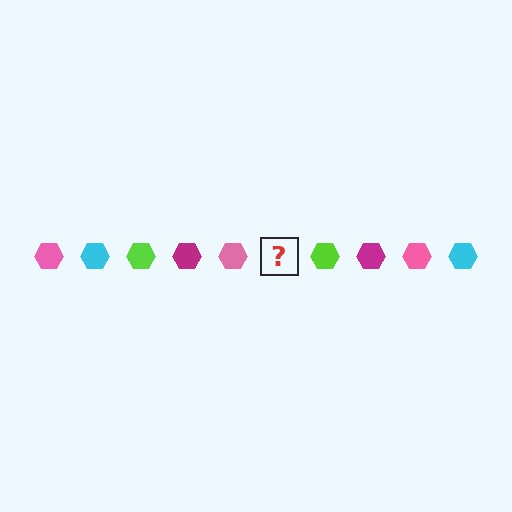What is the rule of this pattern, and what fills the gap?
The rule is that the pattern cycles through pink, cyan, lime, magenta hexagons. The gap should be filled with a cyan hexagon.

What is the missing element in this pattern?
The missing element is a cyan hexagon.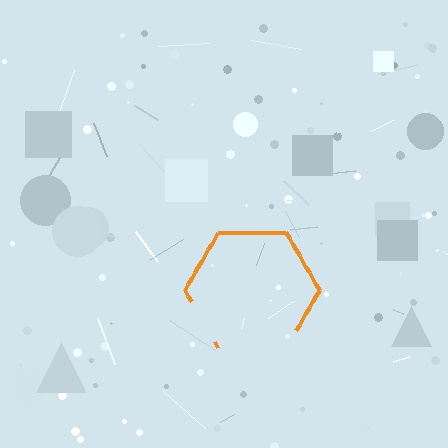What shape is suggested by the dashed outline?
The dashed outline suggests a hexagon.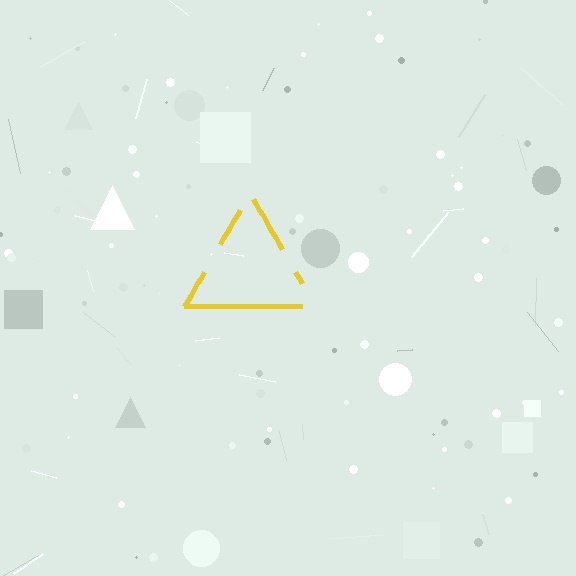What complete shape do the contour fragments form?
The contour fragments form a triangle.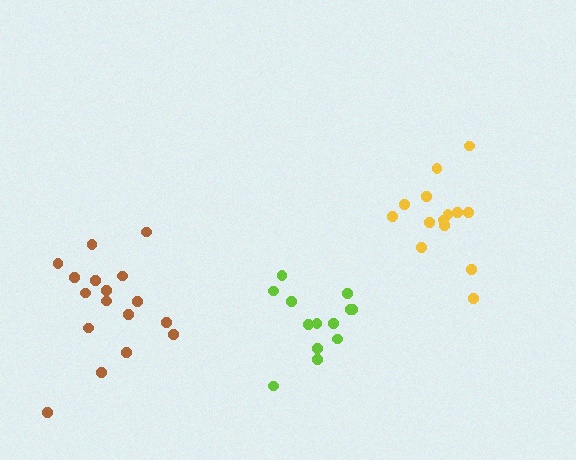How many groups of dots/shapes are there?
There are 3 groups.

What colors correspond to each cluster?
The clusters are colored: yellow, brown, lime.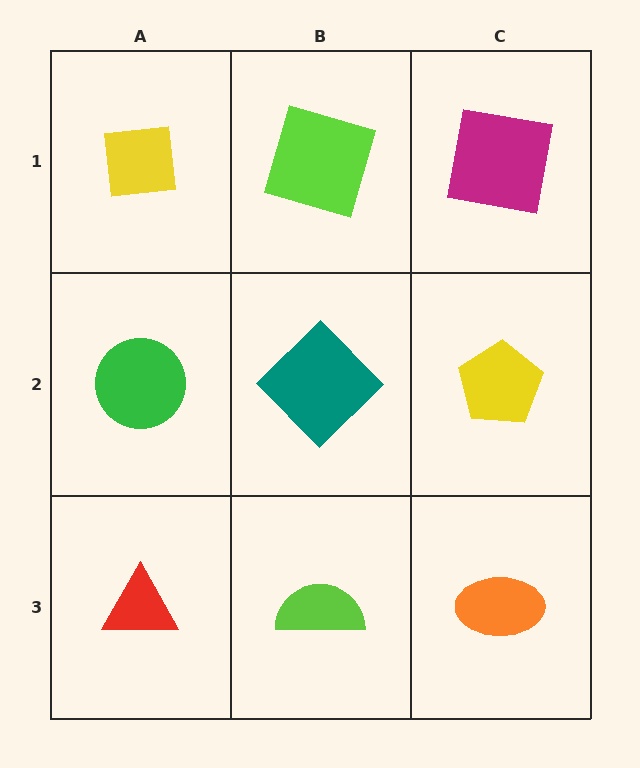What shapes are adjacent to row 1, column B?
A teal diamond (row 2, column B), a yellow square (row 1, column A), a magenta square (row 1, column C).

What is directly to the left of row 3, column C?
A lime semicircle.